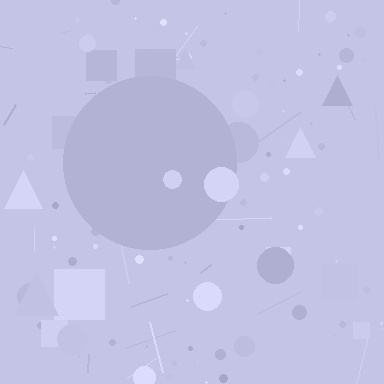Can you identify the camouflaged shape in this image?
The camouflaged shape is a circle.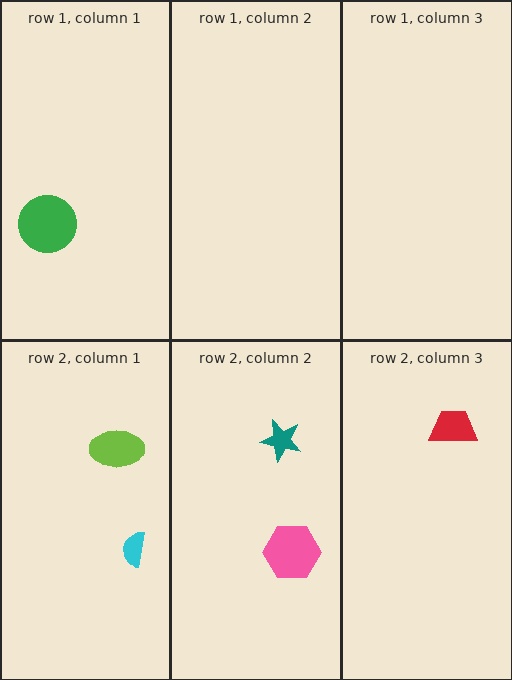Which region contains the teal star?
The row 2, column 2 region.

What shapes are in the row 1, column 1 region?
The green circle.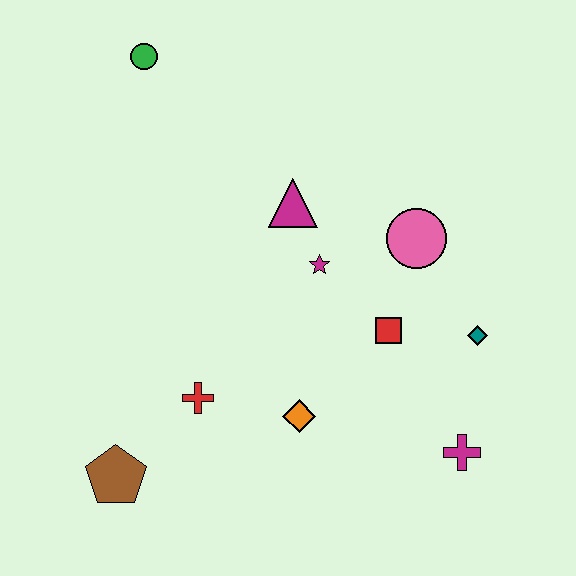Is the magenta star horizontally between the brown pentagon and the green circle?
No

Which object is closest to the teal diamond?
The red square is closest to the teal diamond.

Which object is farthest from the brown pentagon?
The green circle is farthest from the brown pentagon.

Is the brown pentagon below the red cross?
Yes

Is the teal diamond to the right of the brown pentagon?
Yes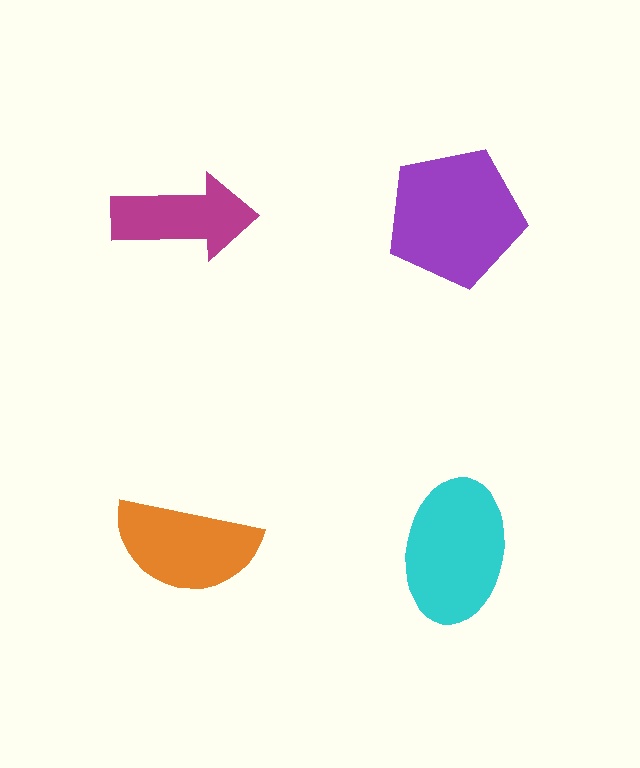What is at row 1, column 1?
A magenta arrow.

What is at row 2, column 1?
An orange semicircle.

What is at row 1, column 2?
A purple pentagon.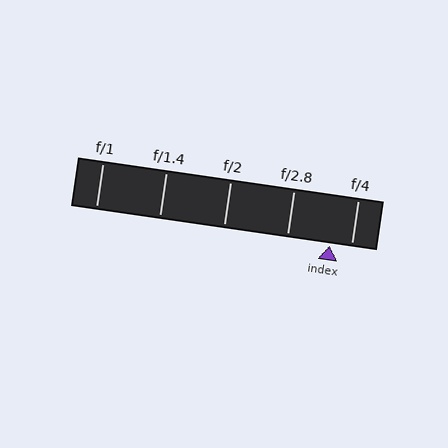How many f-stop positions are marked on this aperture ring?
There are 5 f-stop positions marked.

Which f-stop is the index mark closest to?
The index mark is closest to f/4.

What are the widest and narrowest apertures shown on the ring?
The widest aperture shown is f/1 and the narrowest is f/4.